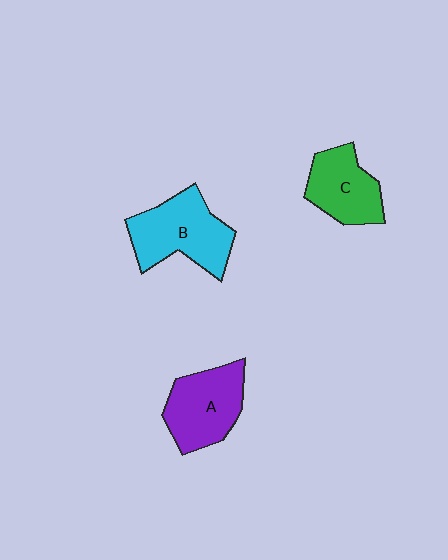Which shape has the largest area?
Shape B (cyan).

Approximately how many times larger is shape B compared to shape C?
Approximately 1.3 times.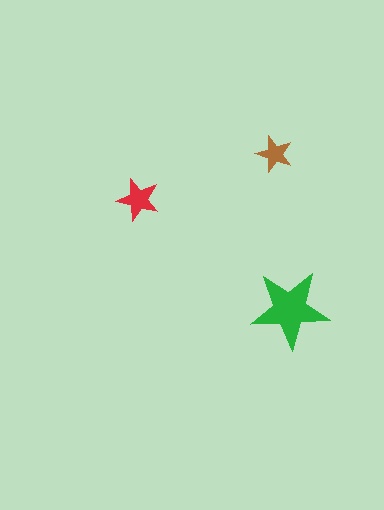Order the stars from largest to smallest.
the green one, the red one, the brown one.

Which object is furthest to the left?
The red star is leftmost.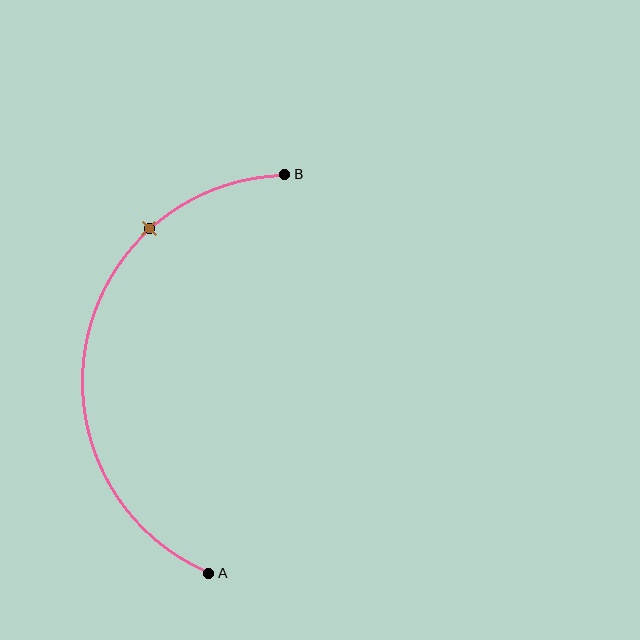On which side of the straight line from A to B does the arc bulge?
The arc bulges to the left of the straight line connecting A and B.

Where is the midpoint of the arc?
The arc midpoint is the point on the curve farthest from the straight line joining A and B. It sits to the left of that line.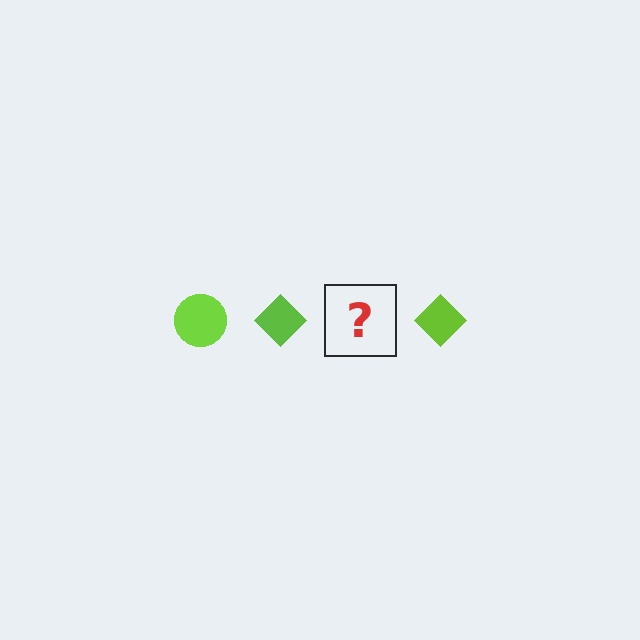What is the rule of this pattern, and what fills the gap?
The rule is that the pattern cycles through circle, diamond shapes in lime. The gap should be filled with a lime circle.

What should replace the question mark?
The question mark should be replaced with a lime circle.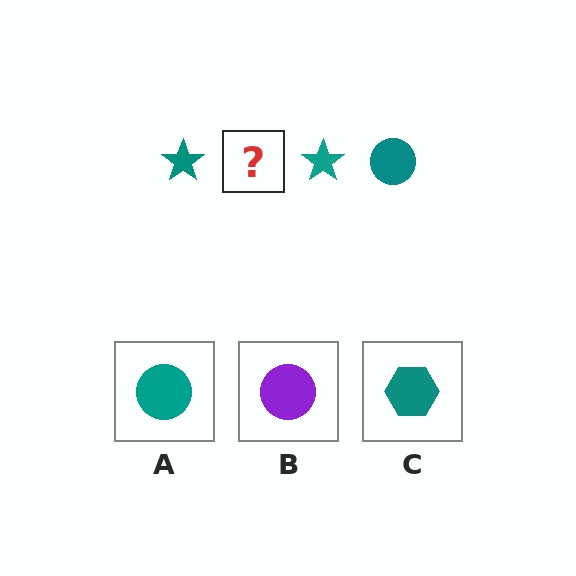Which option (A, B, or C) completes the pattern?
A.